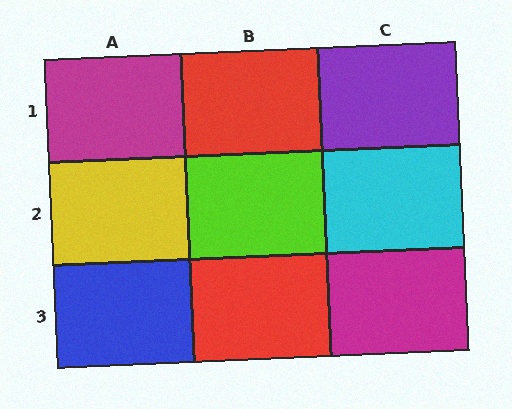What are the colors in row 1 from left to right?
Magenta, red, purple.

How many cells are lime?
1 cell is lime.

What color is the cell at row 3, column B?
Red.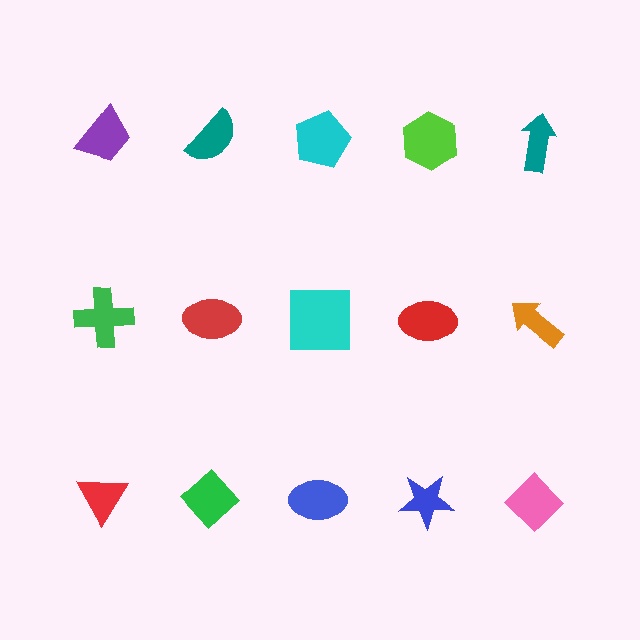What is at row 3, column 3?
A blue ellipse.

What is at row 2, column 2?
A red ellipse.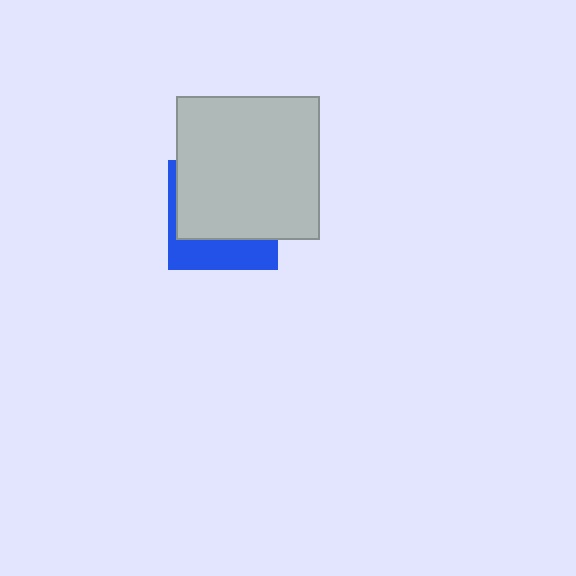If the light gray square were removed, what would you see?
You would see the complete blue square.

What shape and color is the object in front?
The object in front is a light gray square.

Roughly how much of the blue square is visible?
A small part of it is visible (roughly 33%).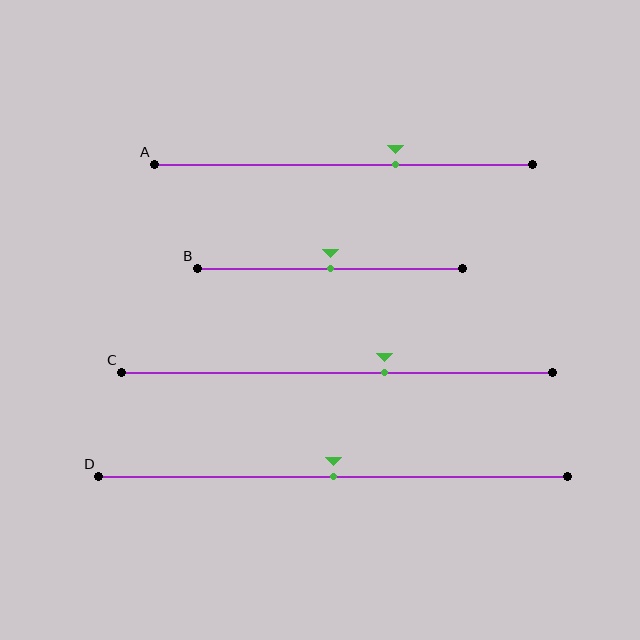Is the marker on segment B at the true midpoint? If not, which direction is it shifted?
Yes, the marker on segment B is at the true midpoint.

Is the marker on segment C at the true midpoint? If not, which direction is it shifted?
No, the marker on segment C is shifted to the right by about 11% of the segment length.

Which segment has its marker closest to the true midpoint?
Segment B has its marker closest to the true midpoint.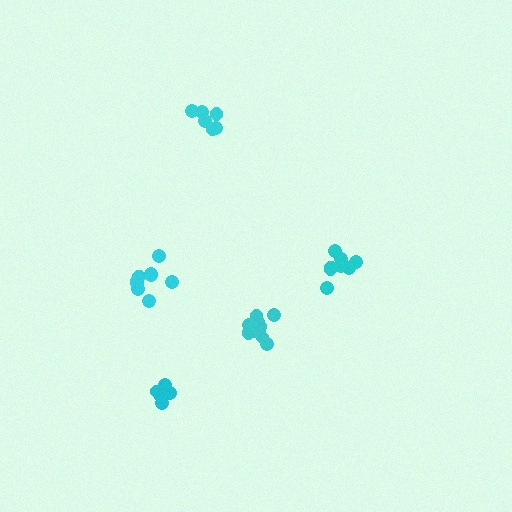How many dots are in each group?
Group 1: 9 dots, Group 2: 8 dots, Group 3: 11 dots, Group 4: 5 dots, Group 5: 6 dots (39 total).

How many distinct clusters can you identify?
There are 5 distinct clusters.